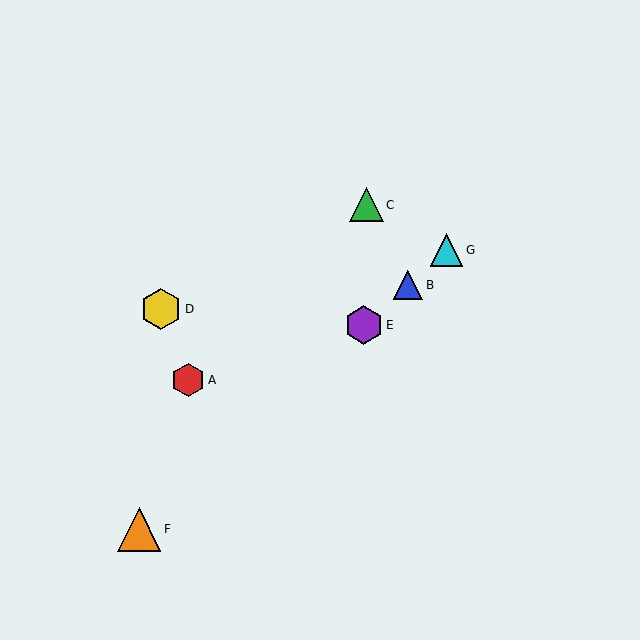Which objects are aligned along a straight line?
Objects B, E, F, G are aligned along a straight line.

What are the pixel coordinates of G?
Object G is at (447, 250).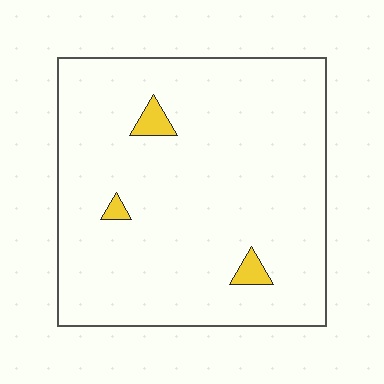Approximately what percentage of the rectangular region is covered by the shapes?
Approximately 5%.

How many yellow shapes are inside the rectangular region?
3.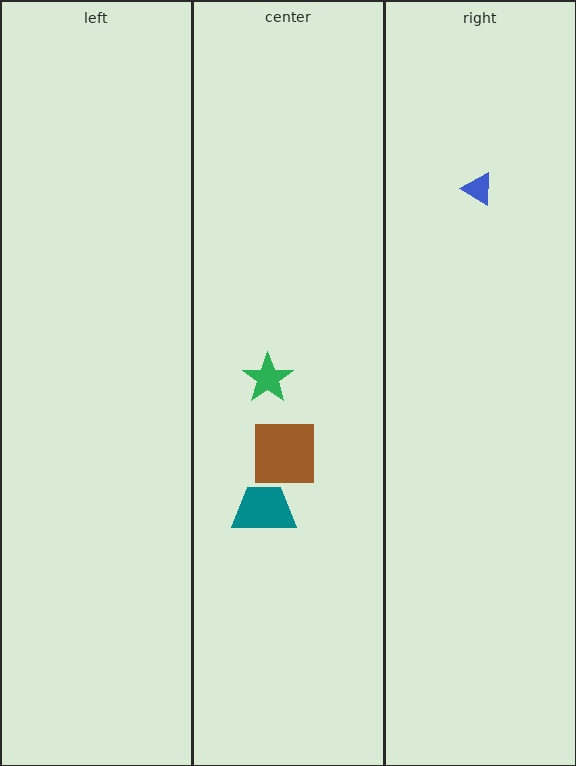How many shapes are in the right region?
1.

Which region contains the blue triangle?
The right region.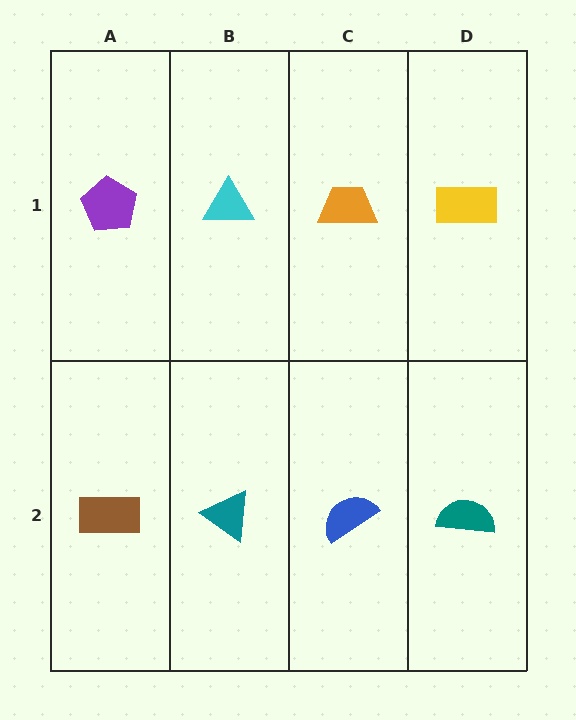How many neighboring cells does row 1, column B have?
3.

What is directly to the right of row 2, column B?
A blue semicircle.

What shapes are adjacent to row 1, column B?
A teal triangle (row 2, column B), a purple pentagon (row 1, column A), an orange trapezoid (row 1, column C).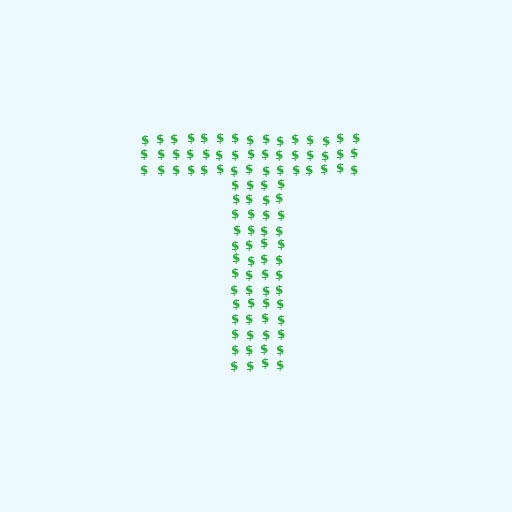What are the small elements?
The small elements are dollar signs.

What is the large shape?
The large shape is the letter T.